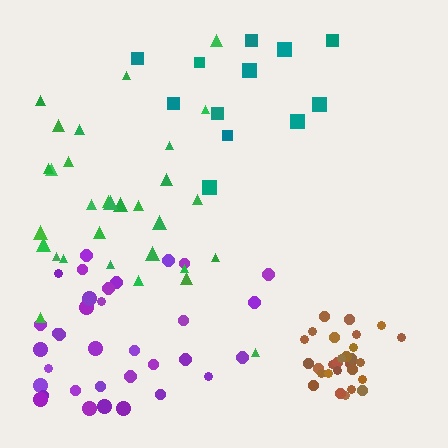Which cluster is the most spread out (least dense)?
Teal.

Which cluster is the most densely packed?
Brown.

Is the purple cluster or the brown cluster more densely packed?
Brown.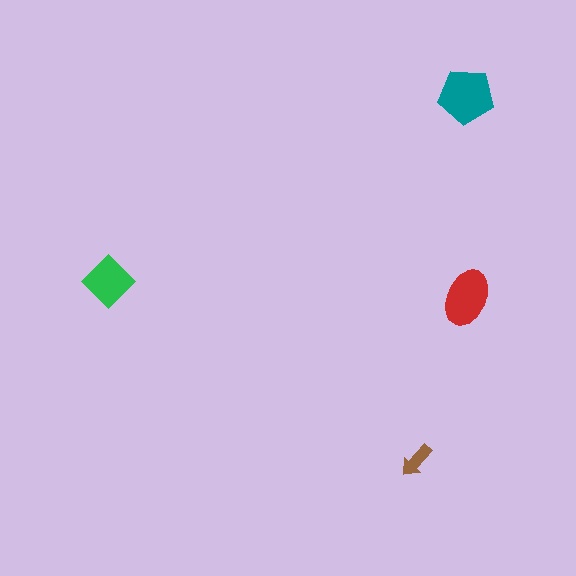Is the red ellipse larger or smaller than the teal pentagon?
Smaller.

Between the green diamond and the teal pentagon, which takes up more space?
The teal pentagon.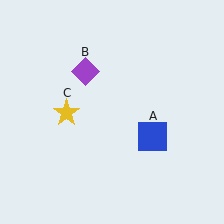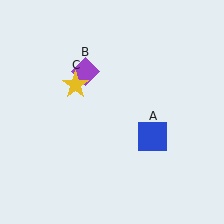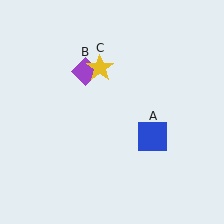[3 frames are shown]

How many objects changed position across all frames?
1 object changed position: yellow star (object C).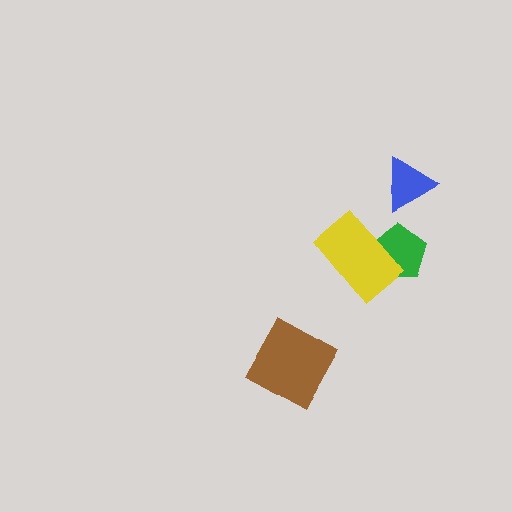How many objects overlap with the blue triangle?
0 objects overlap with the blue triangle.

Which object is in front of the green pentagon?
The yellow rectangle is in front of the green pentagon.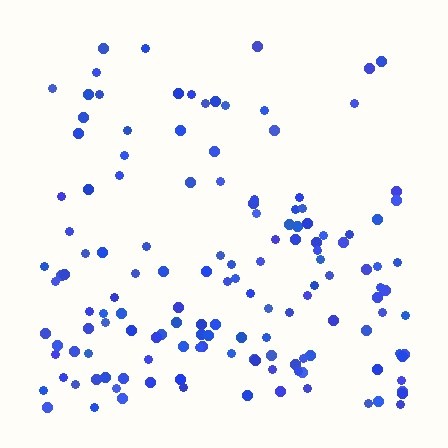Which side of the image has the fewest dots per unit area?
The top.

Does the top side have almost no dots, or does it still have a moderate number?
Still a moderate number, just noticeably fewer than the bottom.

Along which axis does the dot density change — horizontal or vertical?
Vertical.